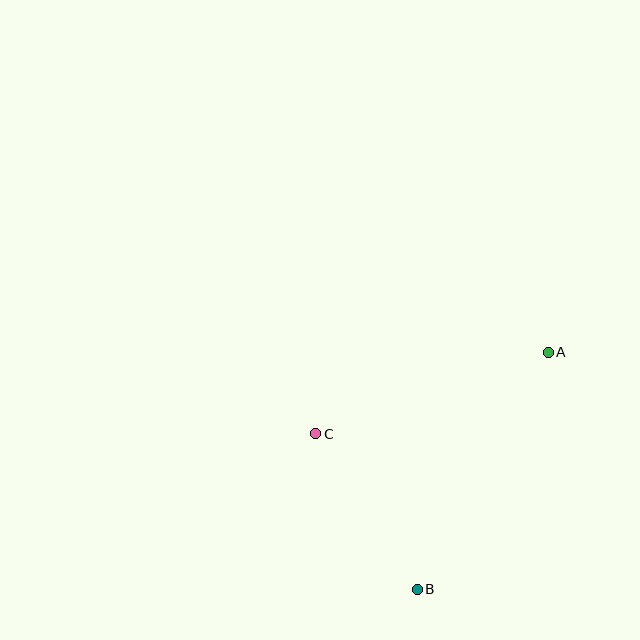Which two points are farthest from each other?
Points A and B are farthest from each other.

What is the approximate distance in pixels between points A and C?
The distance between A and C is approximately 246 pixels.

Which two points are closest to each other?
Points B and C are closest to each other.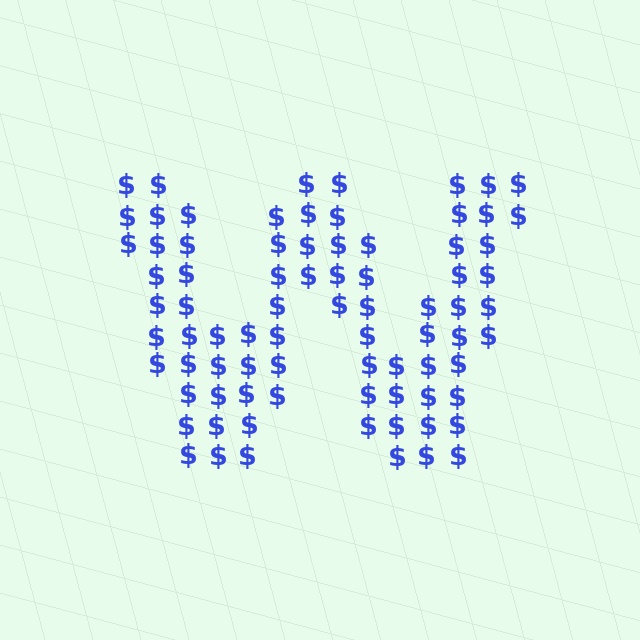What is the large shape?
The large shape is the letter W.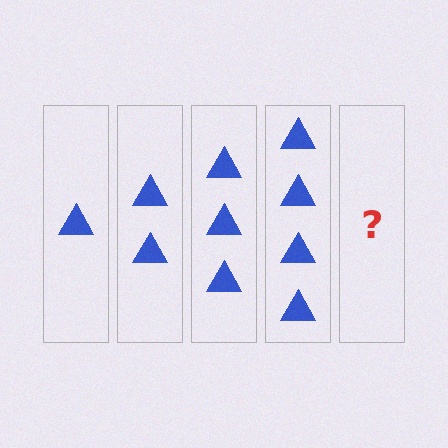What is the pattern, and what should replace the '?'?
The pattern is that each step adds one more triangle. The '?' should be 5 triangles.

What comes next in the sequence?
The next element should be 5 triangles.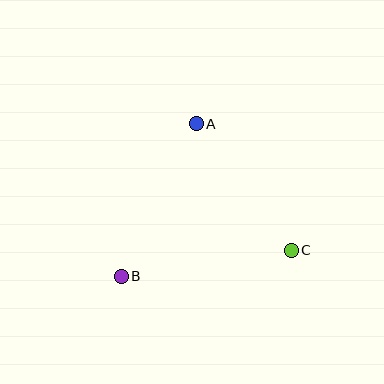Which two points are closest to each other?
Points A and C are closest to each other.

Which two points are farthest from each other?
Points B and C are farthest from each other.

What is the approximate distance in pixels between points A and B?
The distance between A and B is approximately 170 pixels.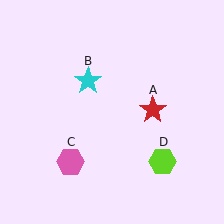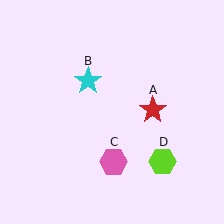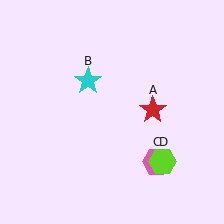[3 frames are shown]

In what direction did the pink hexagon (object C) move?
The pink hexagon (object C) moved right.